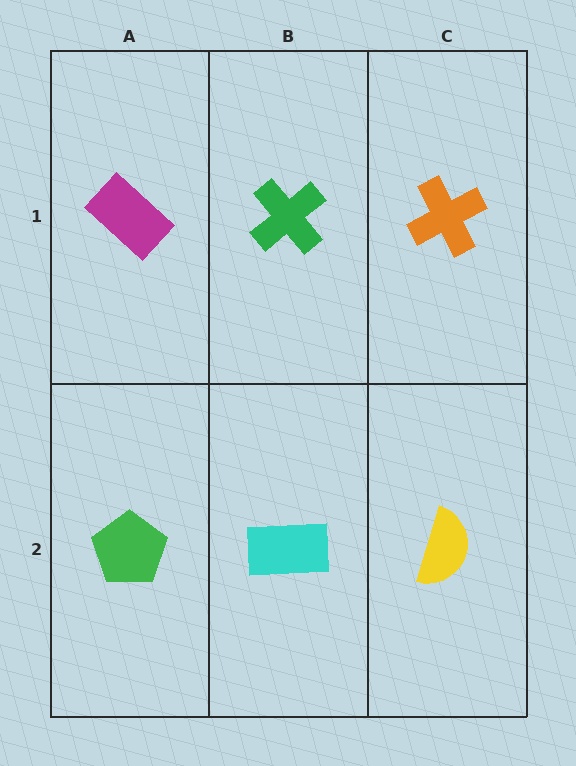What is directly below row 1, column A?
A green pentagon.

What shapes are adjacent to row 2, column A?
A magenta rectangle (row 1, column A), a cyan rectangle (row 2, column B).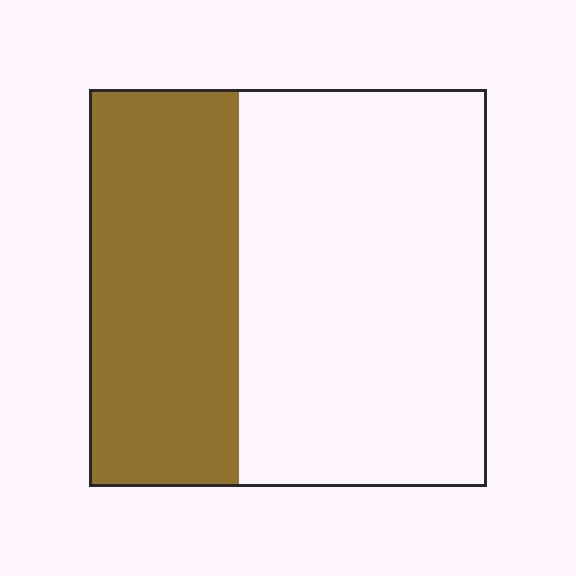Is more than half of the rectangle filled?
No.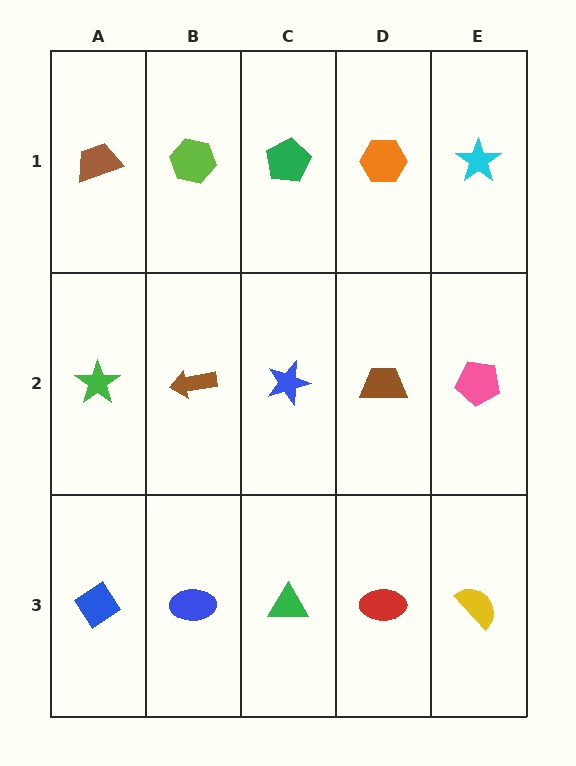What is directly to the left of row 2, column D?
A blue star.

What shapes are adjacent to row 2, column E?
A cyan star (row 1, column E), a yellow semicircle (row 3, column E), a brown trapezoid (row 2, column D).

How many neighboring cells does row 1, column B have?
3.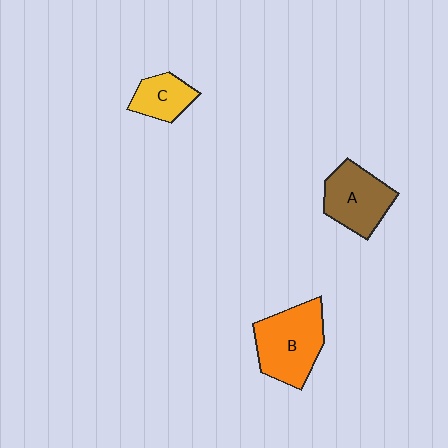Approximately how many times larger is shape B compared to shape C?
Approximately 2.0 times.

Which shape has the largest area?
Shape B (orange).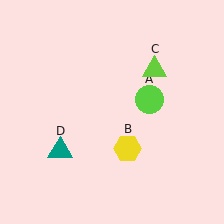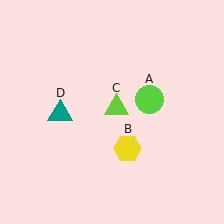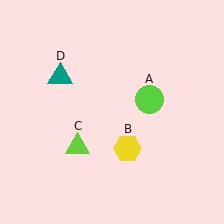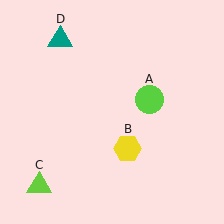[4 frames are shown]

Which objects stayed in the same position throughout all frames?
Lime circle (object A) and yellow hexagon (object B) remained stationary.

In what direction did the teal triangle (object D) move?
The teal triangle (object D) moved up.